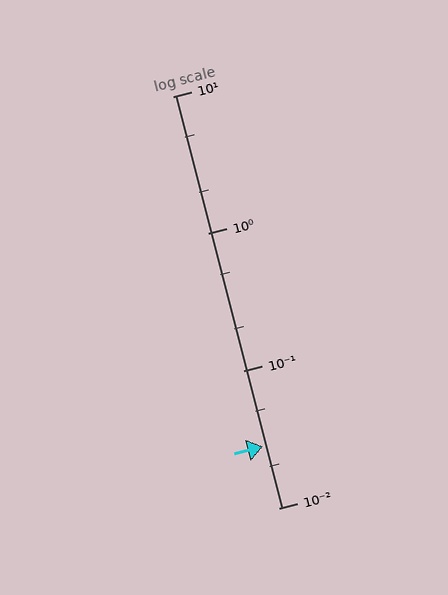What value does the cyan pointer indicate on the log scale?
The pointer indicates approximately 0.028.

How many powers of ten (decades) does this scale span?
The scale spans 3 decades, from 0.01 to 10.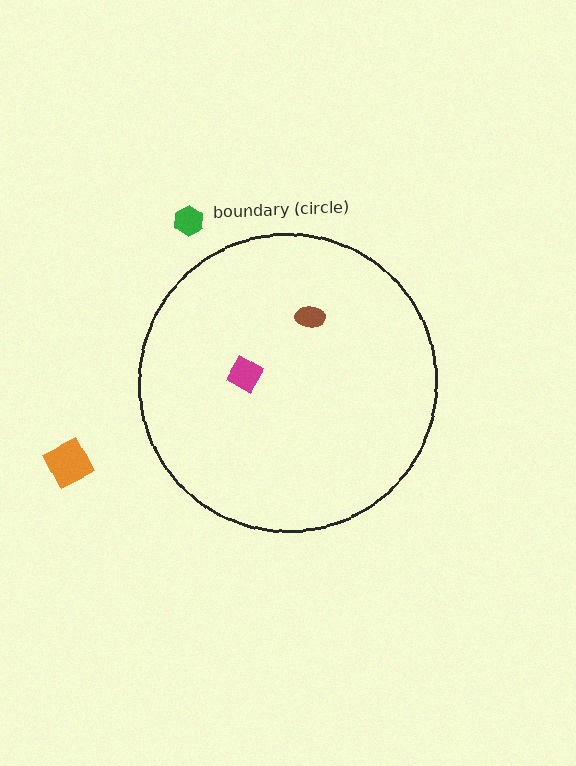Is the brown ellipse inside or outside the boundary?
Inside.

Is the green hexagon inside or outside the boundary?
Outside.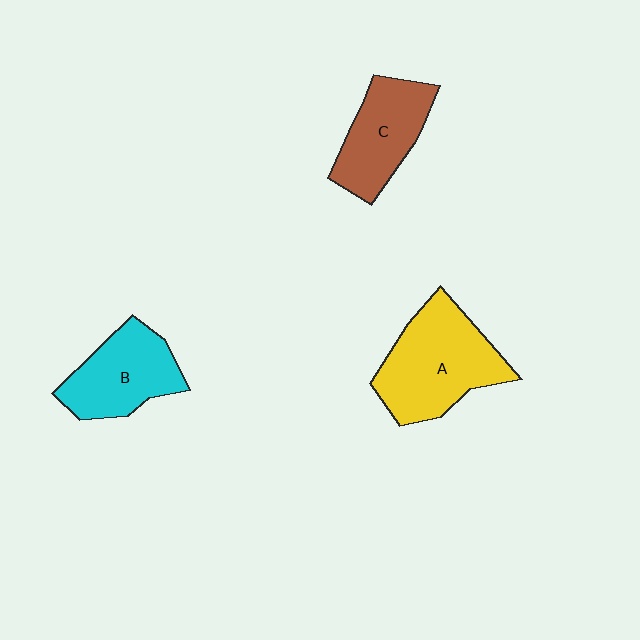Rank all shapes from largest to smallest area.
From largest to smallest: A (yellow), B (cyan), C (brown).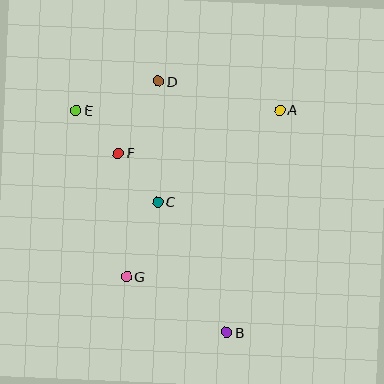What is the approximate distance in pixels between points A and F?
The distance between A and F is approximately 167 pixels.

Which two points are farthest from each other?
Points B and E are farthest from each other.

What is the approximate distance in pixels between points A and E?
The distance between A and E is approximately 204 pixels.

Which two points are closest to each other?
Points E and F are closest to each other.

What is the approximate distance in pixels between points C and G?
The distance between C and G is approximately 81 pixels.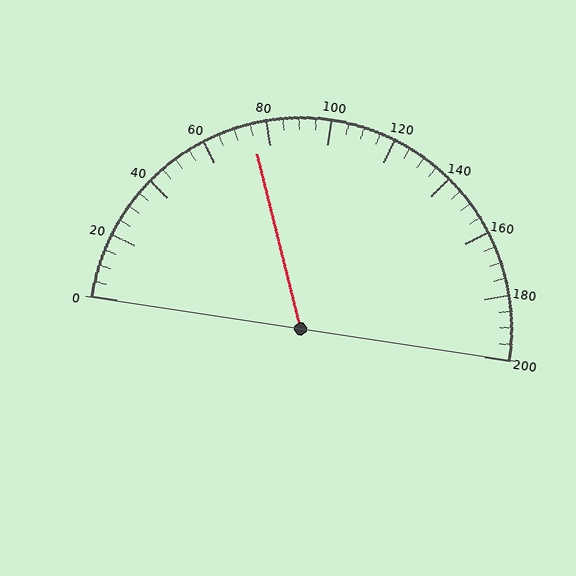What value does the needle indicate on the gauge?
The needle indicates approximately 75.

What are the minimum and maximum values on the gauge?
The gauge ranges from 0 to 200.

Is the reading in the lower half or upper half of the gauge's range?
The reading is in the lower half of the range (0 to 200).